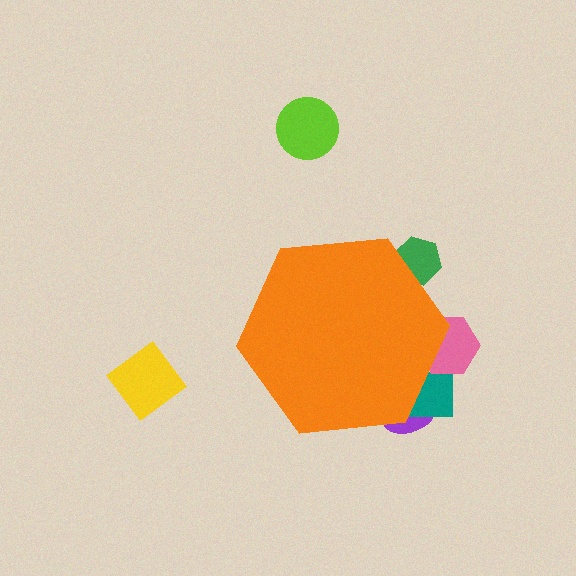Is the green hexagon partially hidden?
Yes, the green hexagon is partially hidden behind the orange hexagon.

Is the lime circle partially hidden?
No, the lime circle is fully visible.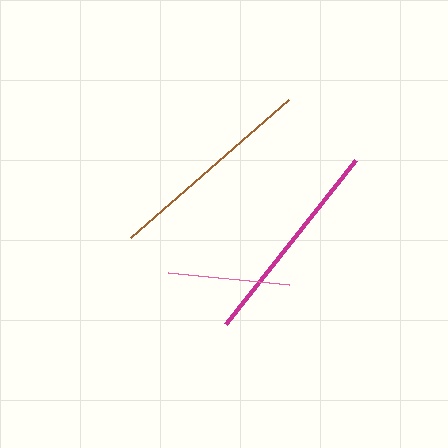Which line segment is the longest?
The magenta line is the longest at approximately 210 pixels.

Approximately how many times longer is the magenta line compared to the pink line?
The magenta line is approximately 1.7 times the length of the pink line.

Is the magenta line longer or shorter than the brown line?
The magenta line is longer than the brown line.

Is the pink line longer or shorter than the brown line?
The brown line is longer than the pink line.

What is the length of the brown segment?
The brown segment is approximately 209 pixels long.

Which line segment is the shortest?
The pink line is the shortest at approximately 122 pixels.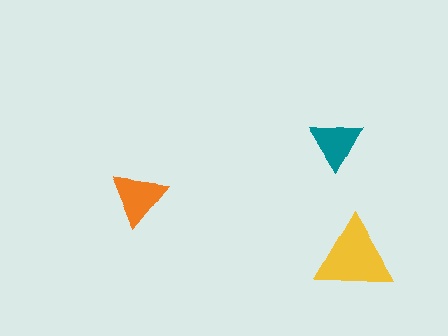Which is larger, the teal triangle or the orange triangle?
The orange one.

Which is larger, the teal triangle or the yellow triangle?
The yellow one.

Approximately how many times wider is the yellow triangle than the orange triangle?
About 1.5 times wider.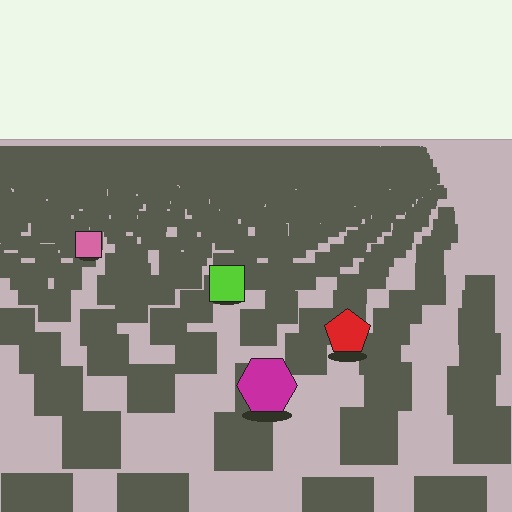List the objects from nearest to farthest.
From nearest to farthest: the magenta hexagon, the red pentagon, the lime square, the pink square.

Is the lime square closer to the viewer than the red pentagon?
No. The red pentagon is closer — you can tell from the texture gradient: the ground texture is coarser near it.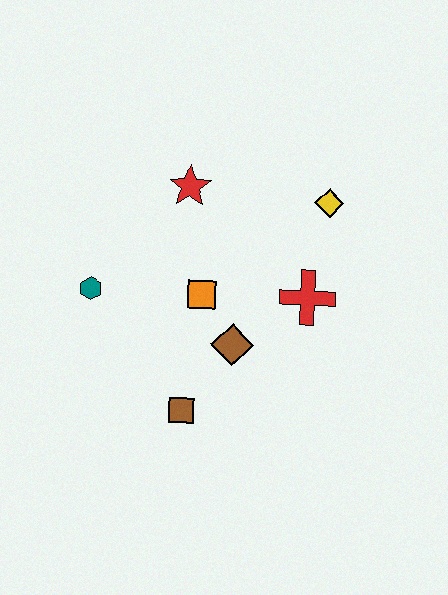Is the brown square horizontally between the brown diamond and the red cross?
No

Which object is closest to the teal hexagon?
The orange square is closest to the teal hexagon.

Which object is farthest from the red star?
The brown square is farthest from the red star.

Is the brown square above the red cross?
No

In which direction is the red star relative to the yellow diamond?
The red star is to the left of the yellow diamond.